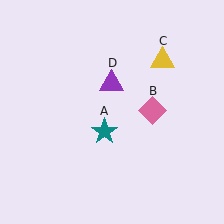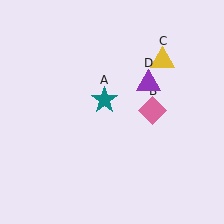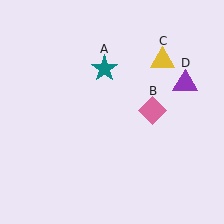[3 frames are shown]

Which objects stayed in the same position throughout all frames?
Pink diamond (object B) and yellow triangle (object C) remained stationary.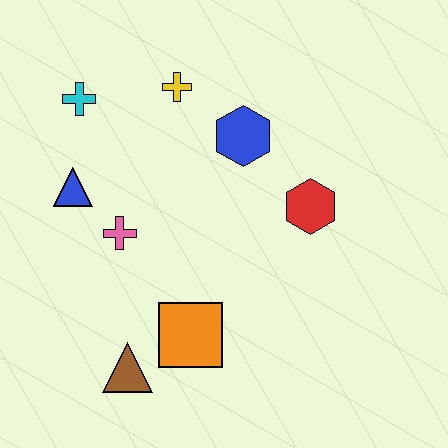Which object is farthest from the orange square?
The cyan cross is farthest from the orange square.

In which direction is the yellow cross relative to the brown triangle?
The yellow cross is above the brown triangle.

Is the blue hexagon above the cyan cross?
No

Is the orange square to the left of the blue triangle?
No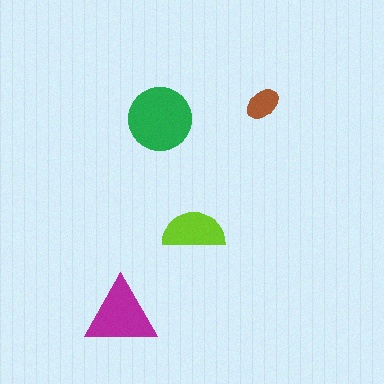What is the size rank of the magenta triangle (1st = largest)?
2nd.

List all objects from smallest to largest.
The brown ellipse, the lime semicircle, the magenta triangle, the green circle.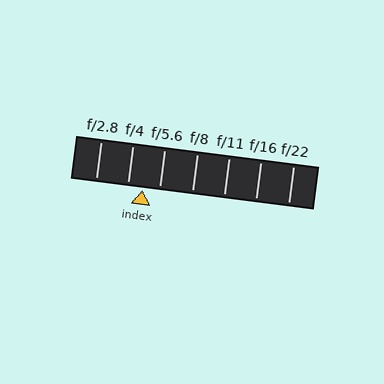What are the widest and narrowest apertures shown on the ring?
The widest aperture shown is f/2.8 and the narrowest is f/22.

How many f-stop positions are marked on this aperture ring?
There are 7 f-stop positions marked.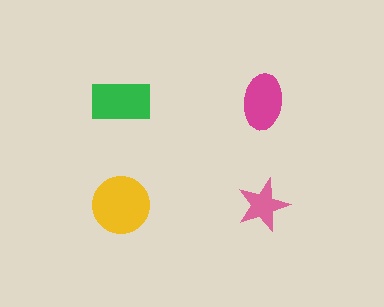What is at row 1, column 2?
A magenta ellipse.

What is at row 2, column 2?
A pink star.